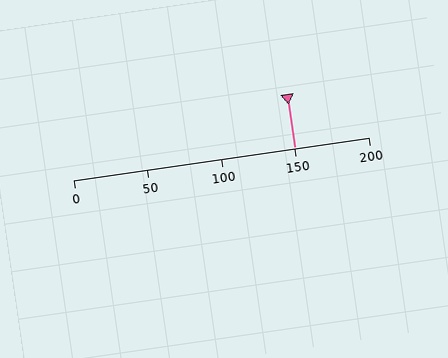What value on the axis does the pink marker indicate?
The marker indicates approximately 150.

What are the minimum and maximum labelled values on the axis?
The axis runs from 0 to 200.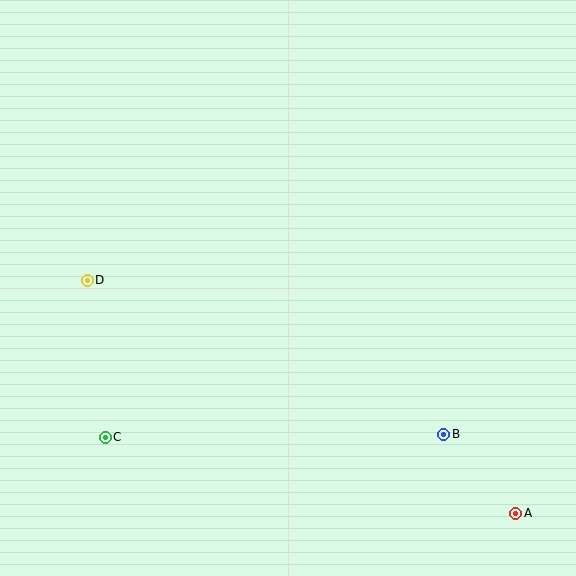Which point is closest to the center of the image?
Point D at (87, 280) is closest to the center.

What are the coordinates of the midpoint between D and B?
The midpoint between D and B is at (266, 357).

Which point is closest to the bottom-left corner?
Point C is closest to the bottom-left corner.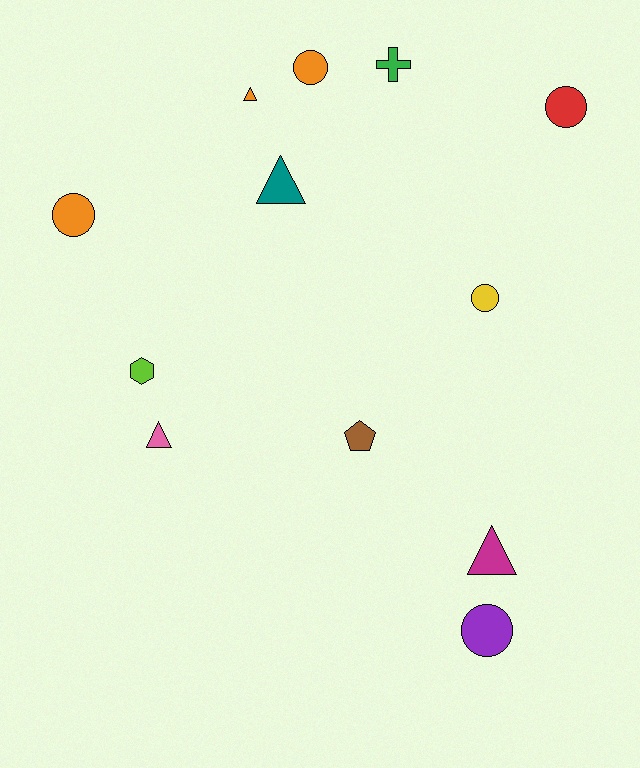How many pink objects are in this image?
There is 1 pink object.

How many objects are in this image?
There are 12 objects.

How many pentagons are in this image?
There is 1 pentagon.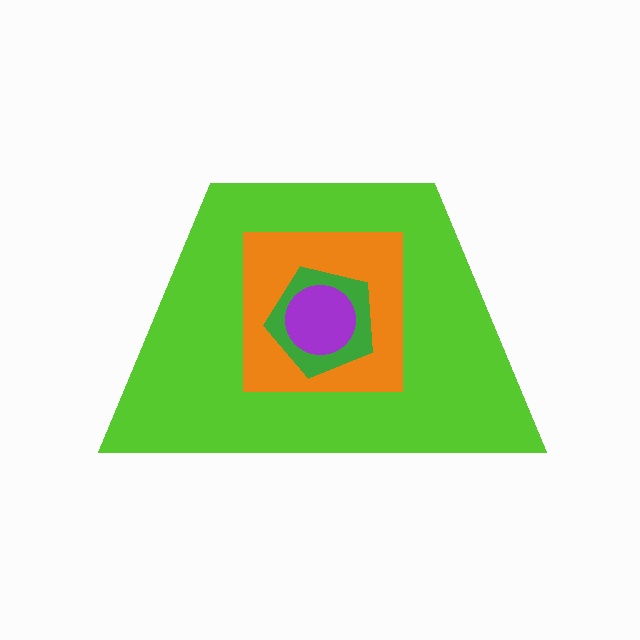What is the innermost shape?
The purple circle.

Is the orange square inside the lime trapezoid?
Yes.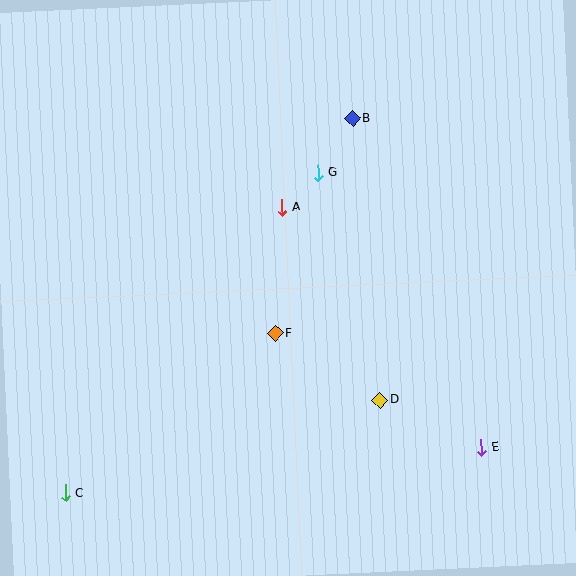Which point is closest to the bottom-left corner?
Point C is closest to the bottom-left corner.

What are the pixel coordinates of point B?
Point B is at (352, 119).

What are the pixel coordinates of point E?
Point E is at (481, 448).